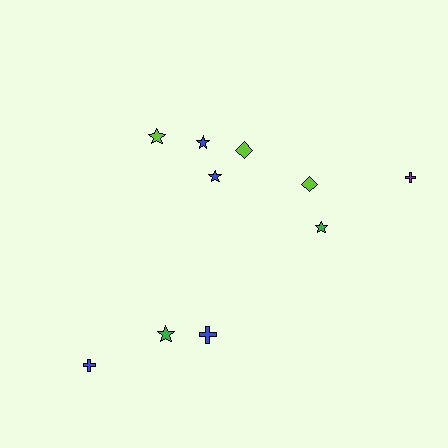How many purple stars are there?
There are no purple stars.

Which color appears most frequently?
Blue, with 4 objects.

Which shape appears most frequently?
Star, with 5 objects.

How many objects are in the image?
There are 10 objects.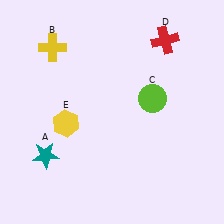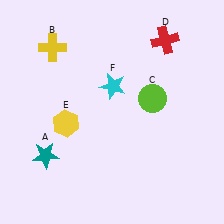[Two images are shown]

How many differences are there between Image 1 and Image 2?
There is 1 difference between the two images.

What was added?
A cyan star (F) was added in Image 2.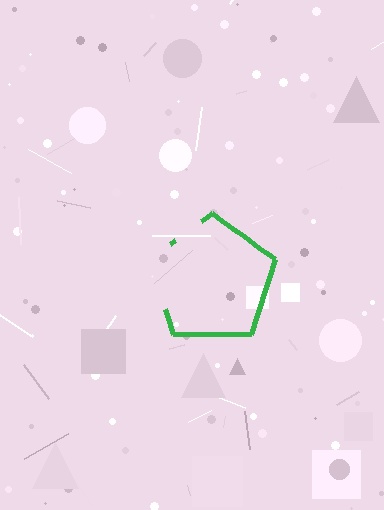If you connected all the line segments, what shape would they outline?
They would outline a pentagon.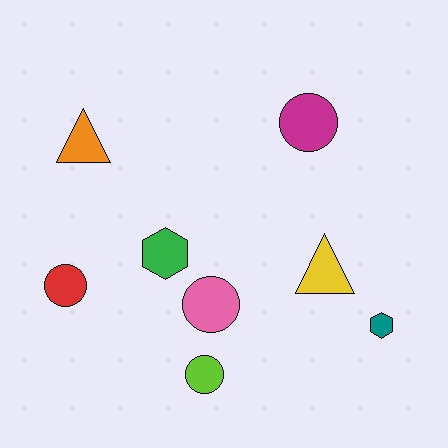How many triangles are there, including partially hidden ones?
There are 2 triangles.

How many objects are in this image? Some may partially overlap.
There are 8 objects.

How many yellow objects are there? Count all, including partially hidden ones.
There is 1 yellow object.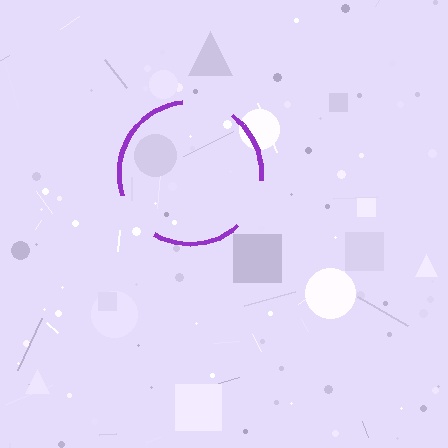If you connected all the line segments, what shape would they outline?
They would outline a circle.